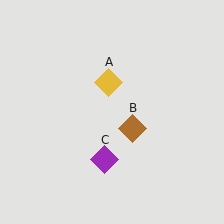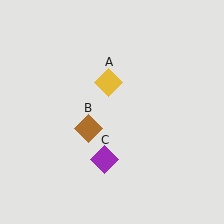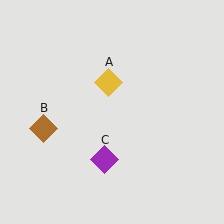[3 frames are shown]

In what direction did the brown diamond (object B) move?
The brown diamond (object B) moved left.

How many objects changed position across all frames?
1 object changed position: brown diamond (object B).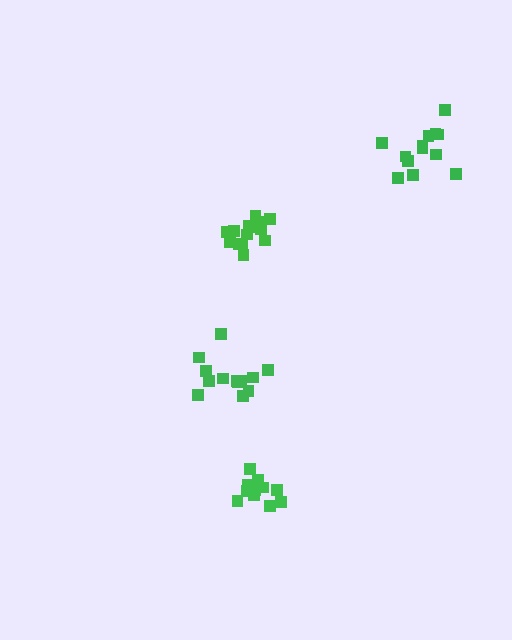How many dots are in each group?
Group 1: 15 dots, Group 2: 13 dots, Group 3: 13 dots, Group 4: 13 dots (54 total).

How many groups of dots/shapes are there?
There are 4 groups.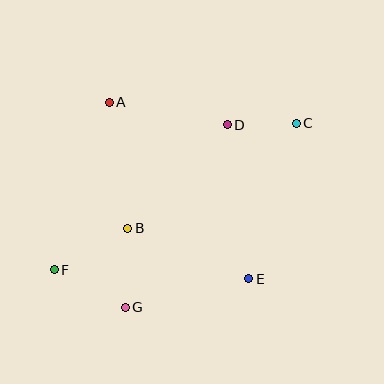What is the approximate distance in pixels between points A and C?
The distance between A and C is approximately 188 pixels.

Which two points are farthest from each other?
Points C and F are farthest from each other.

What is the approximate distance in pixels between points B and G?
The distance between B and G is approximately 79 pixels.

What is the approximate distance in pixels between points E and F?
The distance between E and F is approximately 195 pixels.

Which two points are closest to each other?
Points C and D are closest to each other.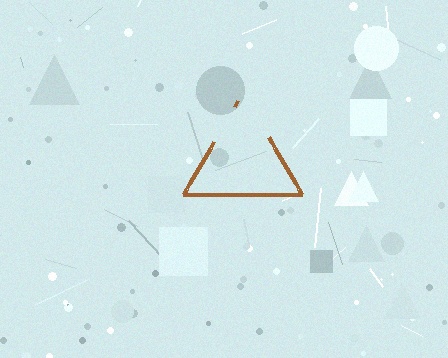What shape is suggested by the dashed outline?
The dashed outline suggests a triangle.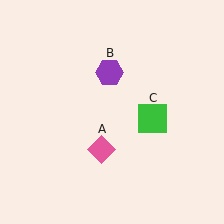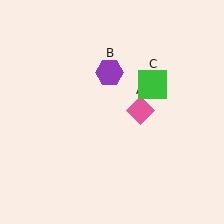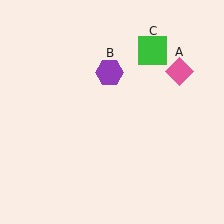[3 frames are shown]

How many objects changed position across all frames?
2 objects changed position: pink diamond (object A), green square (object C).